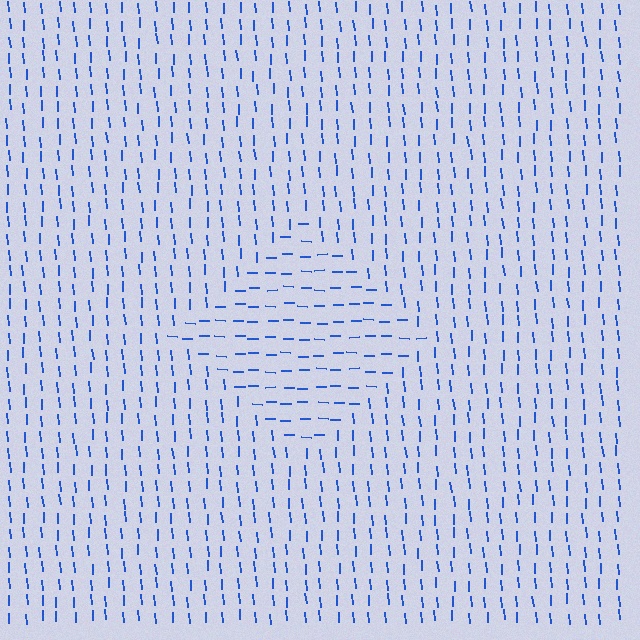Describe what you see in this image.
The image is filled with small blue line segments. A diamond region in the image has lines oriented differently from the surrounding lines, creating a visible texture boundary.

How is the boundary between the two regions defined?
The boundary is defined purely by a change in line orientation (approximately 85 degrees difference). All lines are the same color and thickness.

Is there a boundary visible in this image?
Yes, there is a texture boundary formed by a change in line orientation.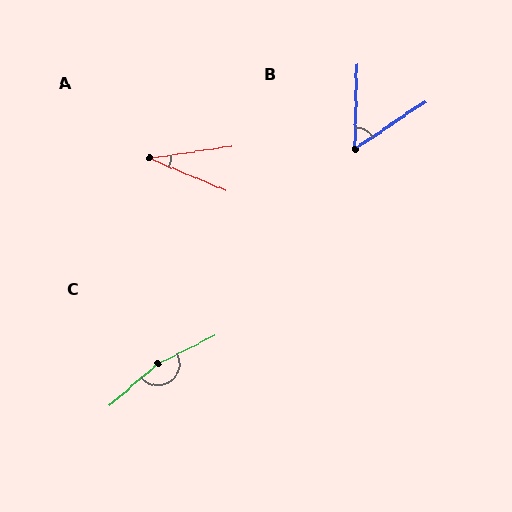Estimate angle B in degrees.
Approximately 55 degrees.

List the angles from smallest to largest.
A (31°), B (55°), C (165°).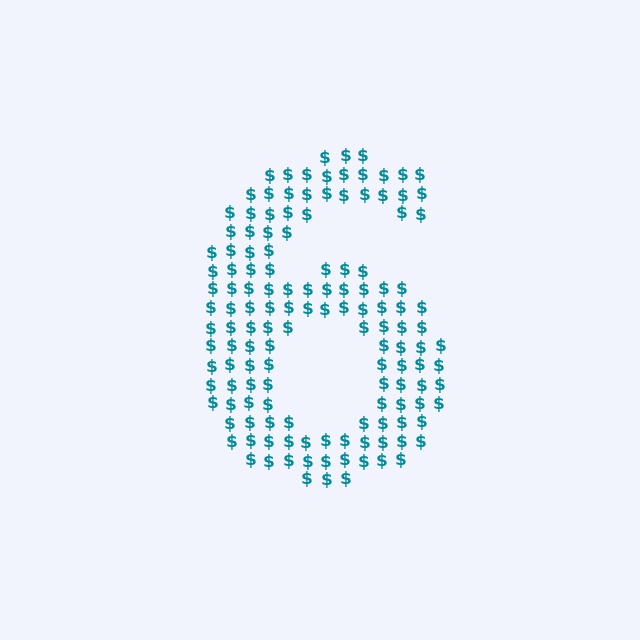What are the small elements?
The small elements are dollar signs.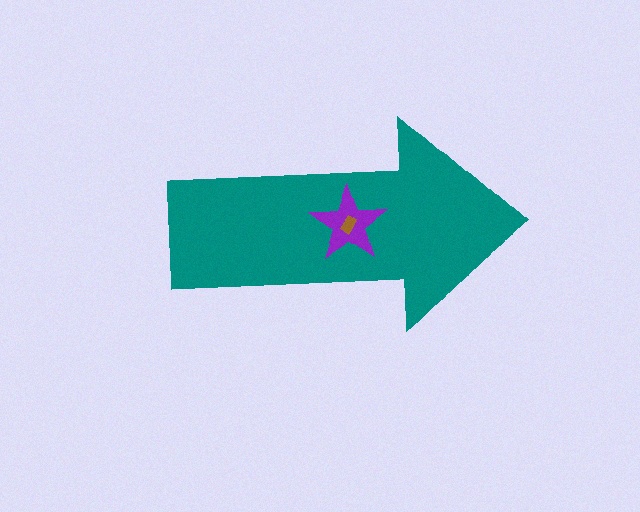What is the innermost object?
The brown rectangle.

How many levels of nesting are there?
3.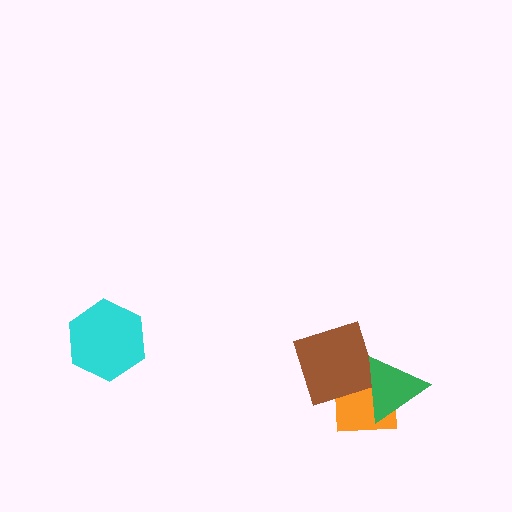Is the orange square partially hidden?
Yes, it is partially covered by another shape.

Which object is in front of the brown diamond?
The green triangle is in front of the brown diamond.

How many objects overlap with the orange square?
2 objects overlap with the orange square.